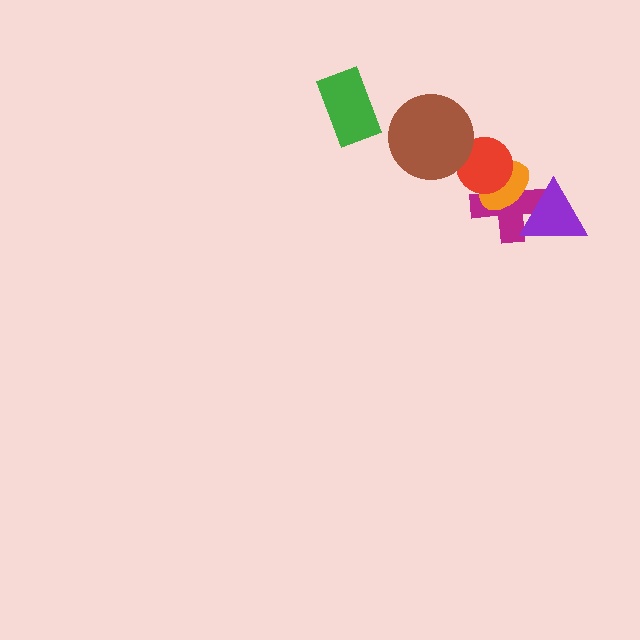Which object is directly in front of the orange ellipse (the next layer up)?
The red circle is directly in front of the orange ellipse.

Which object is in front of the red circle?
The brown circle is in front of the red circle.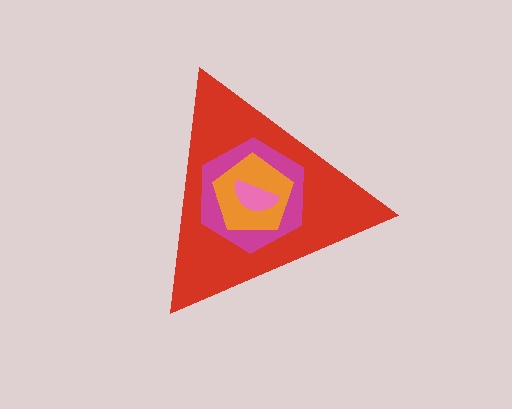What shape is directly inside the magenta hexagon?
The orange pentagon.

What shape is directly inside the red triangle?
The magenta hexagon.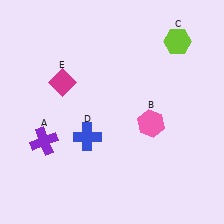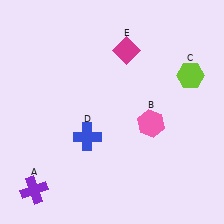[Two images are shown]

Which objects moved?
The objects that moved are: the purple cross (A), the lime hexagon (C), the magenta diamond (E).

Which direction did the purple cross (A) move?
The purple cross (A) moved down.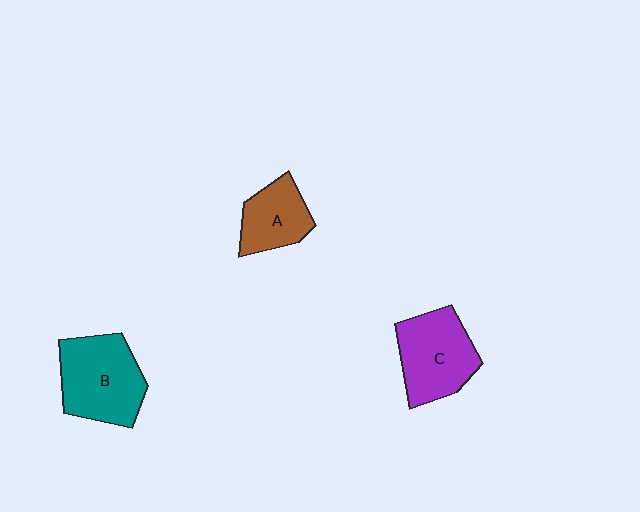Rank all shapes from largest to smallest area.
From largest to smallest: B (teal), C (purple), A (brown).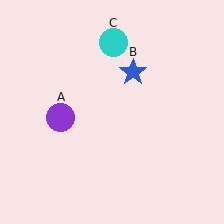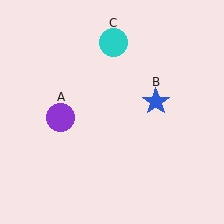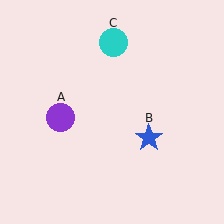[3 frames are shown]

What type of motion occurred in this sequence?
The blue star (object B) rotated clockwise around the center of the scene.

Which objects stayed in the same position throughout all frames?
Purple circle (object A) and cyan circle (object C) remained stationary.